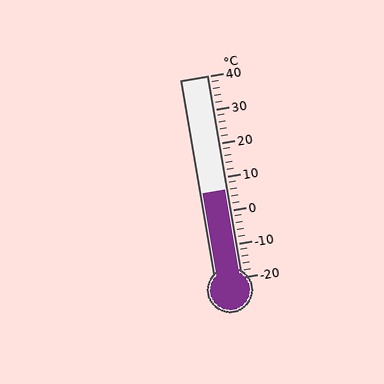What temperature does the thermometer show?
The thermometer shows approximately 6°C.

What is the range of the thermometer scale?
The thermometer scale ranges from -20°C to 40°C.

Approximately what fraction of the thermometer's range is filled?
The thermometer is filled to approximately 45% of its range.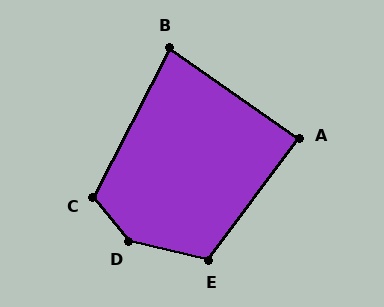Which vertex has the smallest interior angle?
B, at approximately 82 degrees.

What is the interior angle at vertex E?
Approximately 113 degrees (obtuse).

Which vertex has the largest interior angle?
D, at approximately 143 degrees.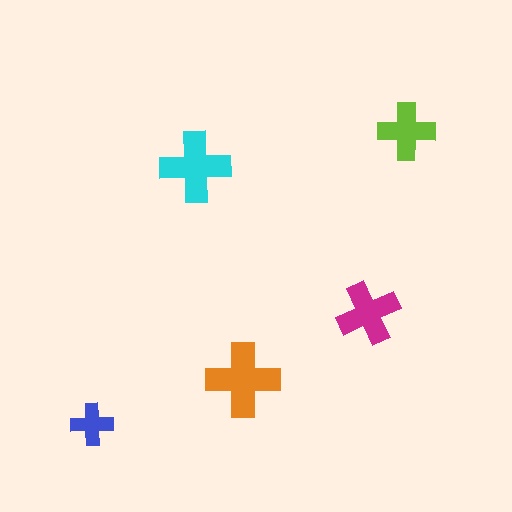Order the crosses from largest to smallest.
the orange one, the cyan one, the magenta one, the lime one, the blue one.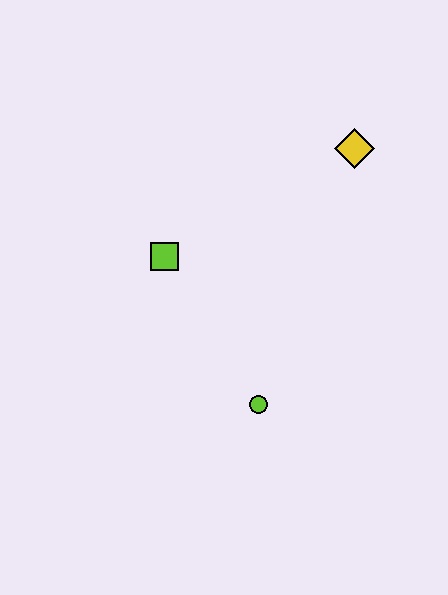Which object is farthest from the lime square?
The yellow diamond is farthest from the lime square.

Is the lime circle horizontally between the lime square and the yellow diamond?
Yes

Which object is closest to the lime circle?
The lime square is closest to the lime circle.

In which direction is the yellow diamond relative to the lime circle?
The yellow diamond is above the lime circle.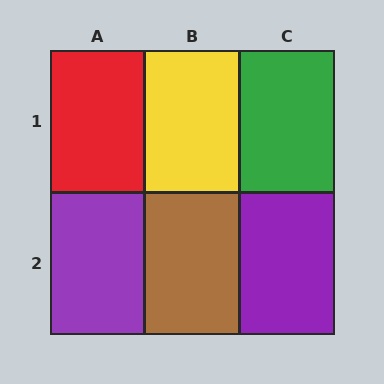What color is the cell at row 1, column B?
Yellow.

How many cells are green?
1 cell is green.